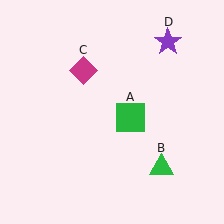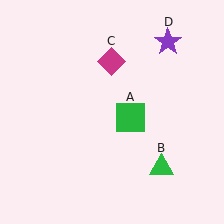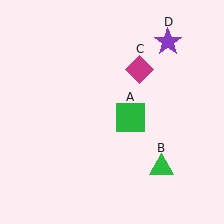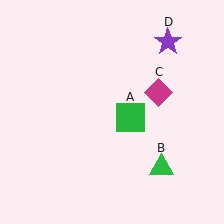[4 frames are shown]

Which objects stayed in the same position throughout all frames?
Green square (object A) and green triangle (object B) and purple star (object D) remained stationary.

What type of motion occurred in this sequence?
The magenta diamond (object C) rotated clockwise around the center of the scene.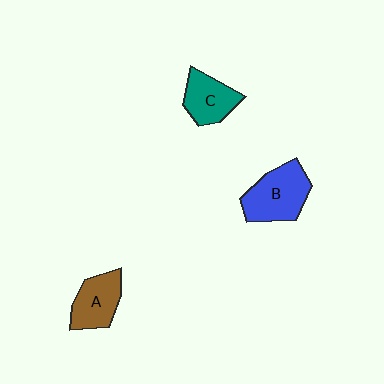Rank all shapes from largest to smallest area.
From largest to smallest: B (blue), A (brown), C (teal).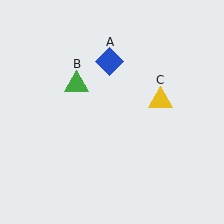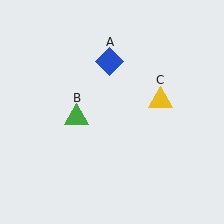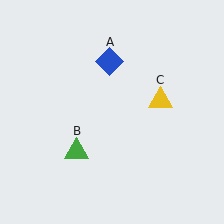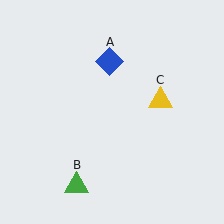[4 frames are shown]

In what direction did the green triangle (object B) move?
The green triangle (object B) moved down.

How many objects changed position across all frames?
1 object changed position: green triangle (object B).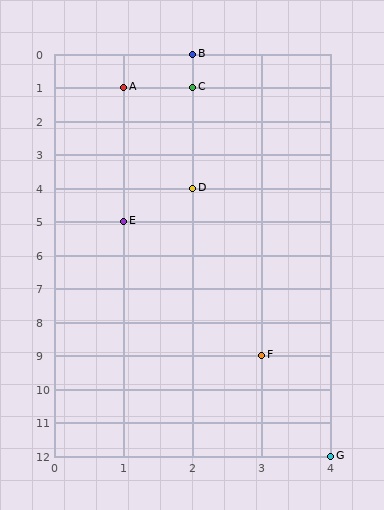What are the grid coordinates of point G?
Point G is at grid coordinates (4, 12).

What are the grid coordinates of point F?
Point F is at grid coordinates (3, 9).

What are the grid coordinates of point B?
Point B is at grid coordinates (2, 0).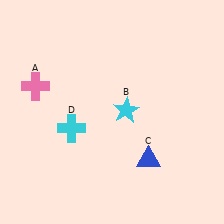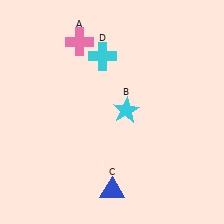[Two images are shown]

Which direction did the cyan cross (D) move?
The cyan cross (D) moved up.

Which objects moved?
The objects that moved are: the pink cross (A), the blue triangle (C), the cyan cross (D).